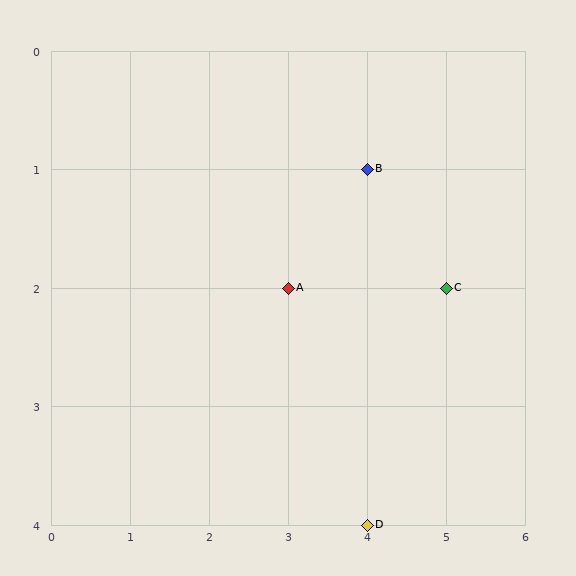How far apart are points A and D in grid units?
Points A and D are 1 column and 2 rows apart (about 2.2 grid units diagonally).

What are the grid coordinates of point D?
Point D is at grid coordinates (4, 4).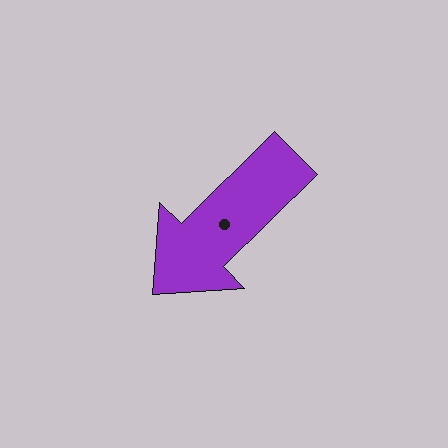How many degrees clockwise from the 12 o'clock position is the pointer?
Approximately 225 degrees.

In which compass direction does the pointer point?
Southwest.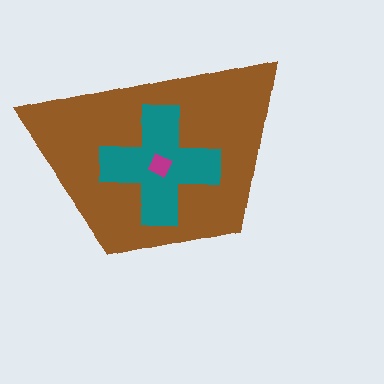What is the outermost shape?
The brown trapezoid.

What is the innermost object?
The magenta square.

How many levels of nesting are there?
3.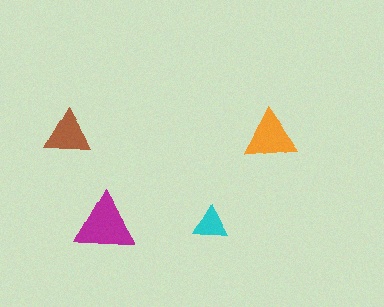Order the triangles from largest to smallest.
the magenta one, the orange one, the brown one, the cyan one.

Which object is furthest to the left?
The brown triangle is leftmost.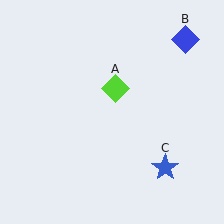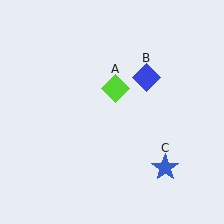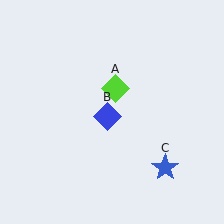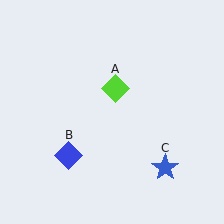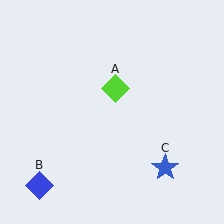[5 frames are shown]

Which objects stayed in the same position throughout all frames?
Lime diamond (object A) and blue star (object C) remained stationary.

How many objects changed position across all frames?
1 object changed position: blue diamond (object B).